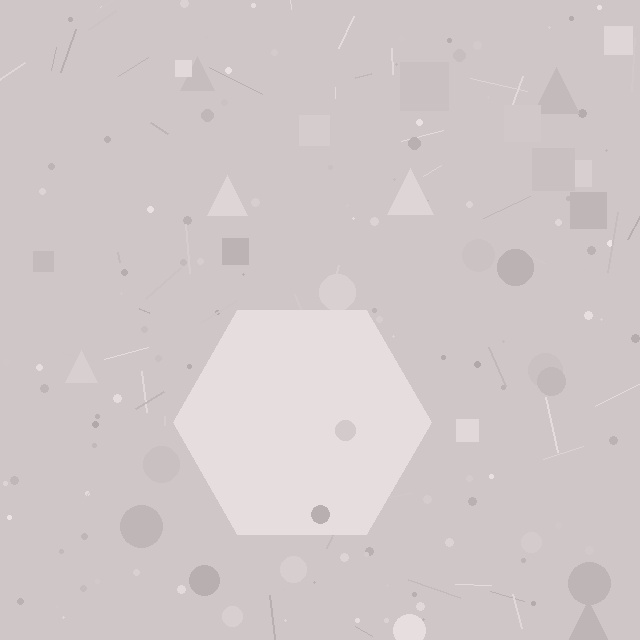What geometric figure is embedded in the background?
A hexagon is embedded in the background.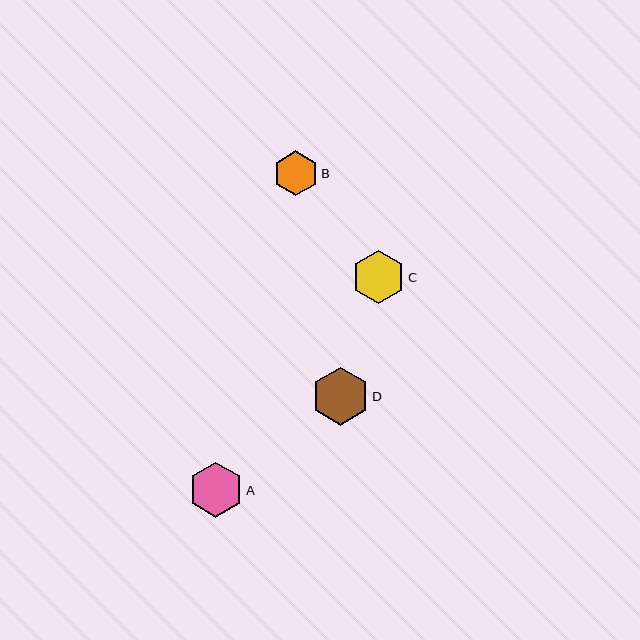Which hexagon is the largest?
Hexagon D is the largest with a size of approximately 58 pixels.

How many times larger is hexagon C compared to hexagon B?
Hexagon C is approximately 1.2 times the size of hexagon B.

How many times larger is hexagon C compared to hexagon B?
Hexagon C is approximately 1.2 times the size of hexagon B.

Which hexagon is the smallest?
Hexagon B is the smallest with a size of approximately 45 pixels.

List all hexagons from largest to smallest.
From largest to smallest: D, A, C, B.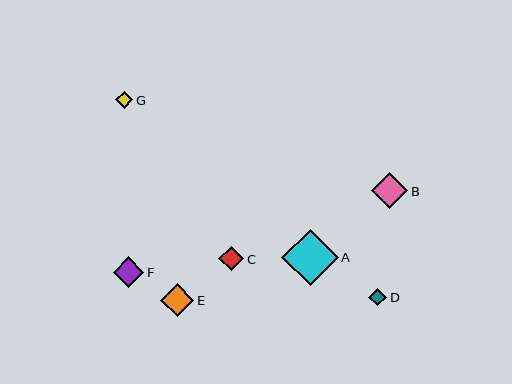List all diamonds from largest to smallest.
From largest to smallest: A, B, E, F, C, D, G.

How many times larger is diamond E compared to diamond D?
Diamond E is approximately 1.9 times the size of diamond D.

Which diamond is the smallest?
Diamond G is the smallest with a size of approximately 18 pixels.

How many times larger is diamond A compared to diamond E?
Diamond A is approximately 1.7 times the size of diamond E.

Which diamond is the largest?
Diamond A is the largest with a size of approximately 56 pixels.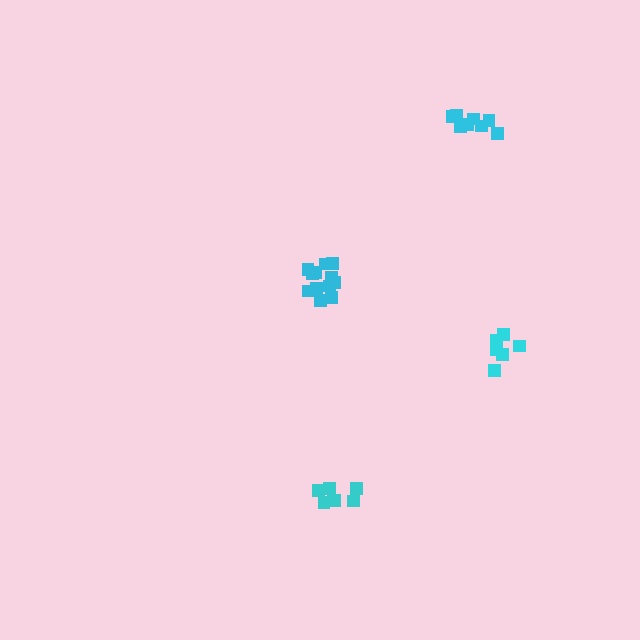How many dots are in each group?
Group 1: 7 dots, Group 2: 7 dots, Group 3: 12 dots, Group 4: 8 dots (34 total).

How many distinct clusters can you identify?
There are 4 distinct clusters.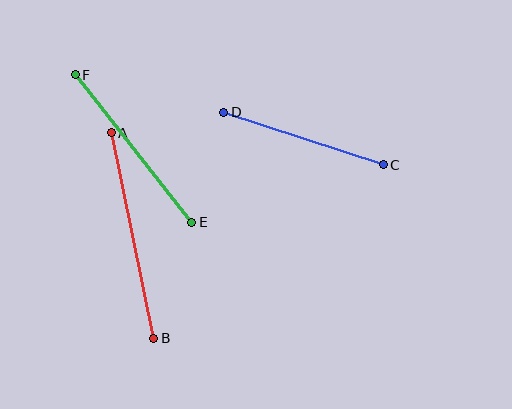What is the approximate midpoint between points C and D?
The midpoint is at approximately (304, 138) pixels.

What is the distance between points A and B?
The distance is approximately 210 pixels.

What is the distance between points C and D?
The distance is approximately 168 pixels.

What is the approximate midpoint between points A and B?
The midpoint is at approximately (132, 235) pixels.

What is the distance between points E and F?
The distance is approximately 188 pixels.